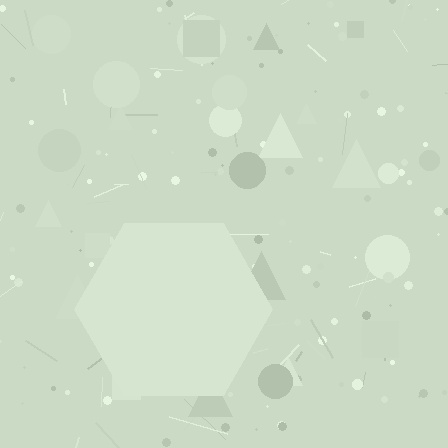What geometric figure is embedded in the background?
A hexagon is embedded in the background.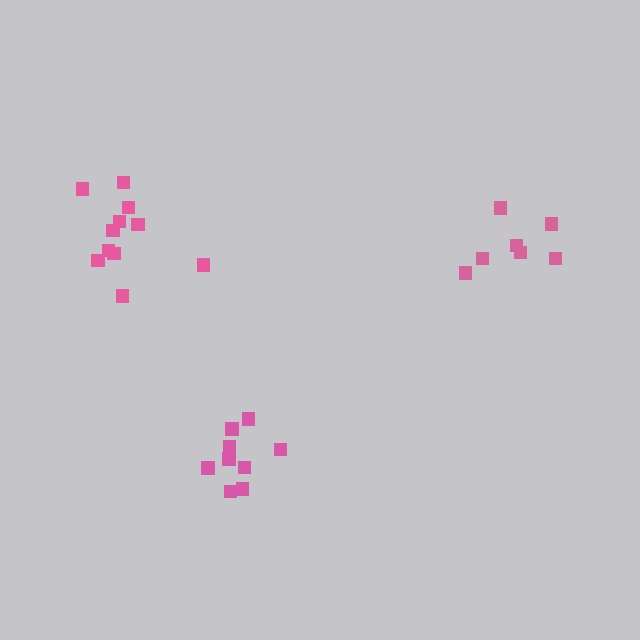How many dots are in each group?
Group 1: 7 dots, Group 2: 9 dots, Group 3: 11 dots (27 total).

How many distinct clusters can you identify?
There are 3 distinct clusters.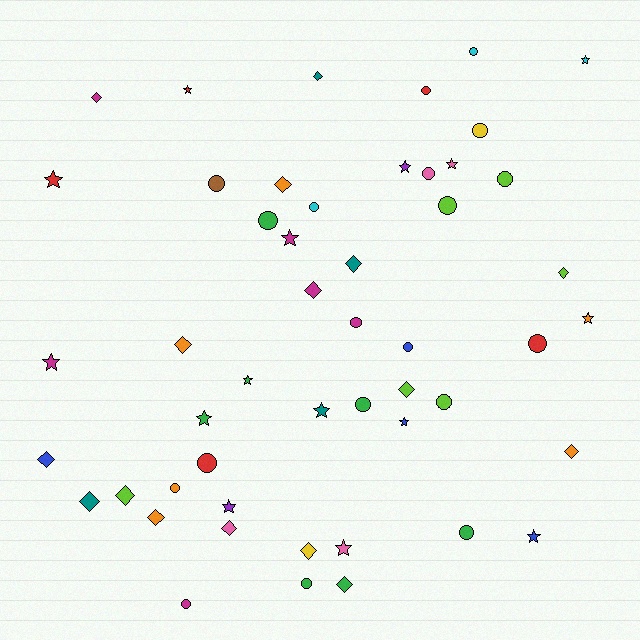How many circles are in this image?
There are 19 circles.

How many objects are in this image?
There are 50 objects.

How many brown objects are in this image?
There is 1 brown object.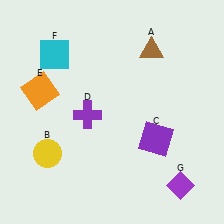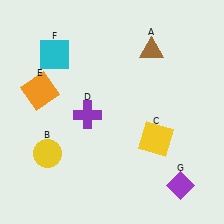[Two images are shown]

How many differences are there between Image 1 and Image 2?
There is 1 difference between the two images.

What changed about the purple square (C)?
In Image 1, C is purple. In Image 2, it changed to yellow.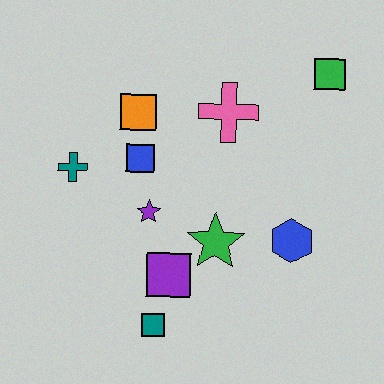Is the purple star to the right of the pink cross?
No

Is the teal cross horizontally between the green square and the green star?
No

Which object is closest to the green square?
The pink cross is closest to the green square.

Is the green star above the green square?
No